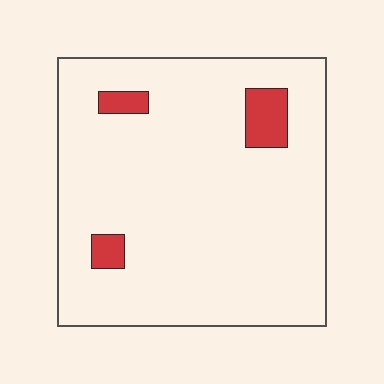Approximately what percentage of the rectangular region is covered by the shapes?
Approximately 5%.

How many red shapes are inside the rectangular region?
3.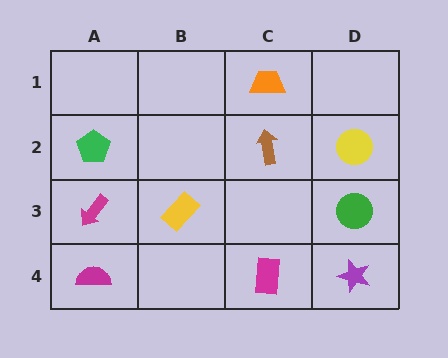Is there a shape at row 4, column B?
No, that cell is empty.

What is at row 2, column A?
A green pentagon.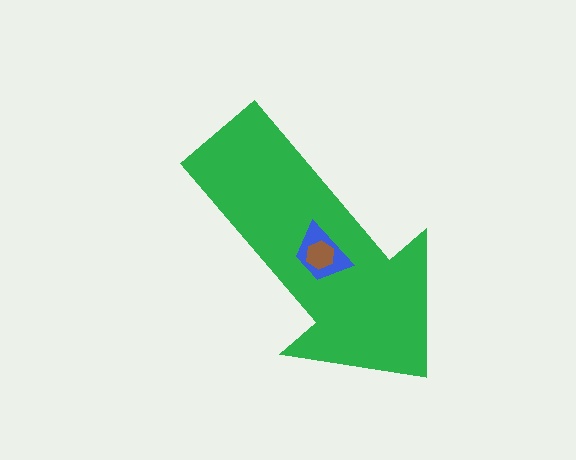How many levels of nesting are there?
3.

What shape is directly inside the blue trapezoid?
The brown hexagon.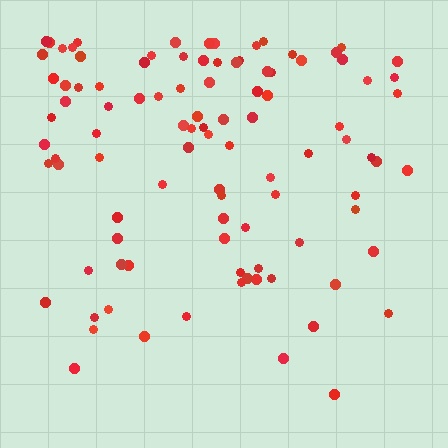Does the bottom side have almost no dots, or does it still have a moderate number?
Still a moderate number, just noticeably fewer than the top.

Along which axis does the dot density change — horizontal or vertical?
Vertical.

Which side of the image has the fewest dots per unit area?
The bottom.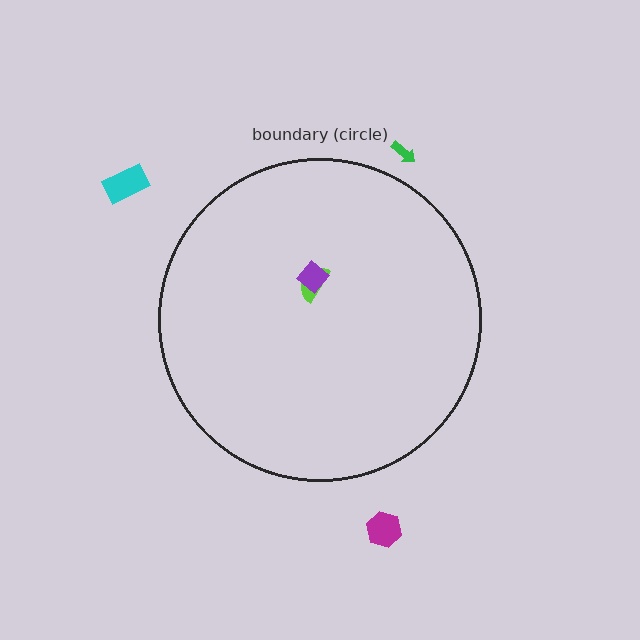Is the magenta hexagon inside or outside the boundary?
Outside.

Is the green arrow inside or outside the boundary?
Outside.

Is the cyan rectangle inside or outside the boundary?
Outside.